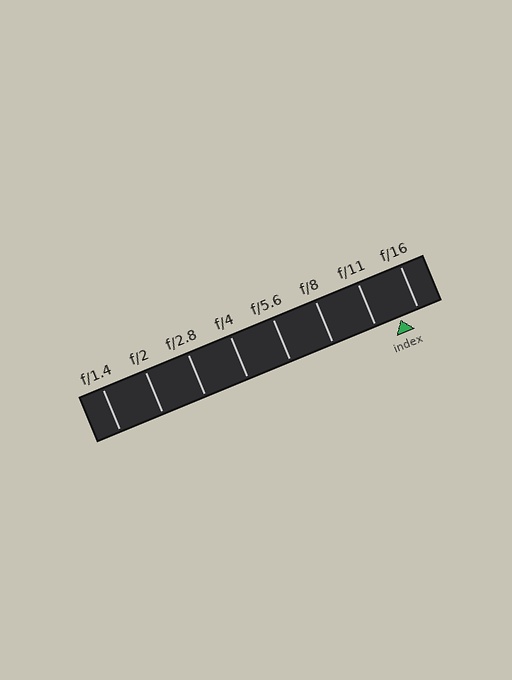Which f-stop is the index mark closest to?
The index mark is closest to f/16.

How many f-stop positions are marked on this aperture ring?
There are 8 f-stop positions marked.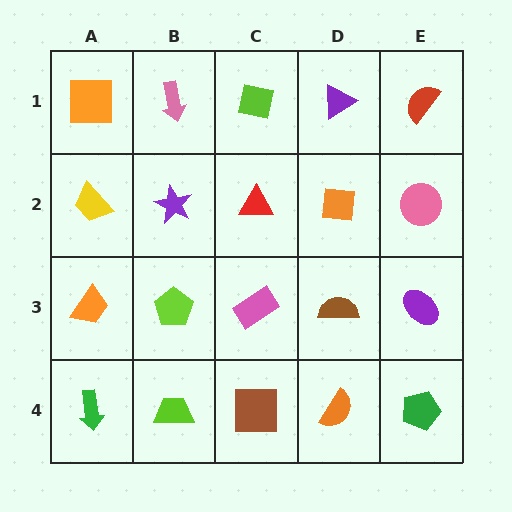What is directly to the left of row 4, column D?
A brown square.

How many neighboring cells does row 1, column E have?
2.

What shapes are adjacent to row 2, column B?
A pink arrow (row 1, column B), a lime pentagon (row 3, column B), a yellow trapezoid (row 2, column A), a red triangle (row 2, column C).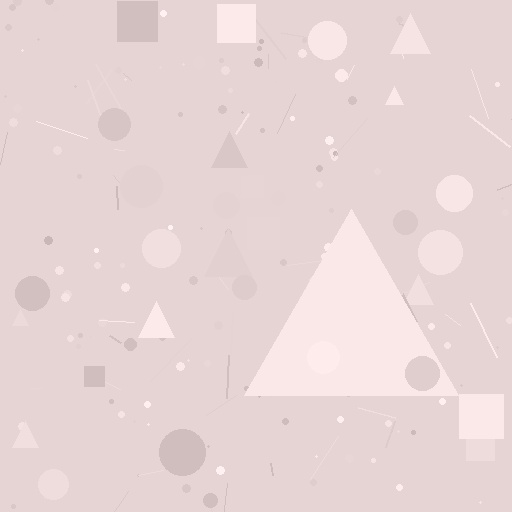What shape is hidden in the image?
A triangle is hidden in the image.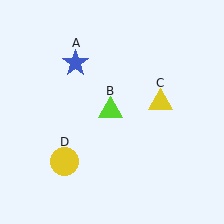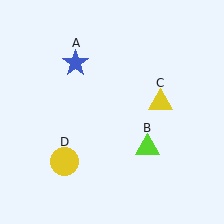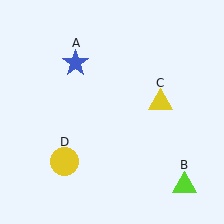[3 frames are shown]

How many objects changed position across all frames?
1 object changed position: lime triangle (object B).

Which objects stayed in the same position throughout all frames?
Blue star (object A) and yellow triangle (object C) and yellow circle (object D) remained stationary.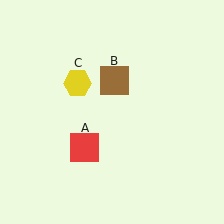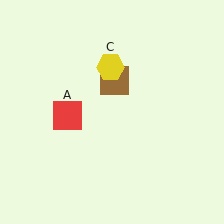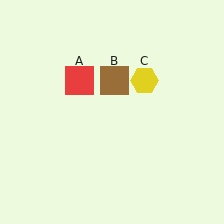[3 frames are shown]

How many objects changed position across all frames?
2 objects changed position: red square (object A), yellow hexagon (object C).